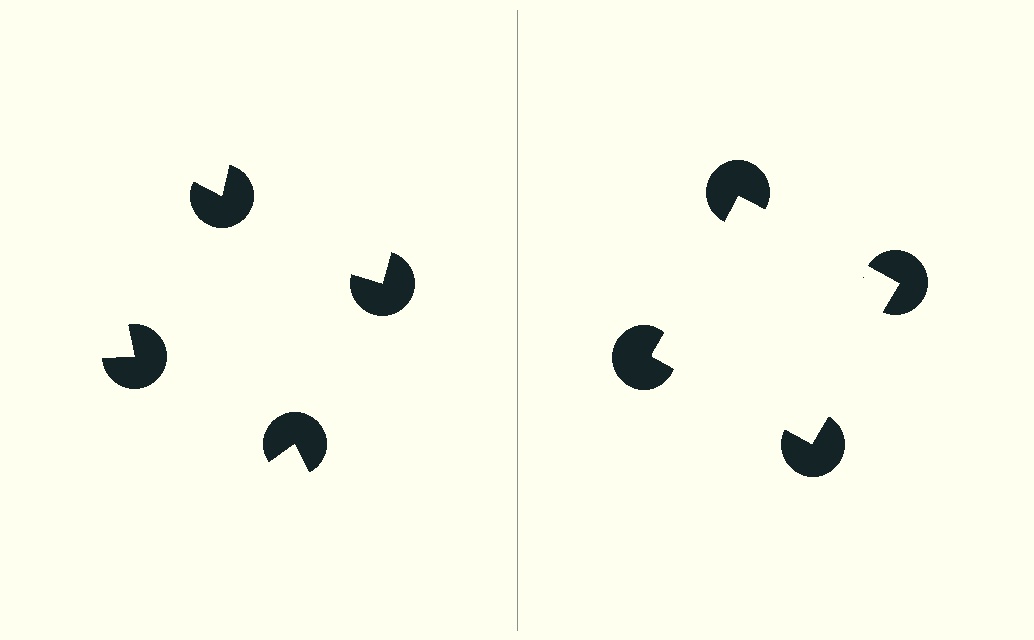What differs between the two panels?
The pac-man discs are positioned identically on both sides; only the wedge orientations differ. On the right they align to a square; on the left they are misaligned.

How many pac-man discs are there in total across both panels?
8 — 4 on each side.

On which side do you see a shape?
An illusory square appears on the right side. On the left side the wedge cuts are rotated, so no coherent shape forms.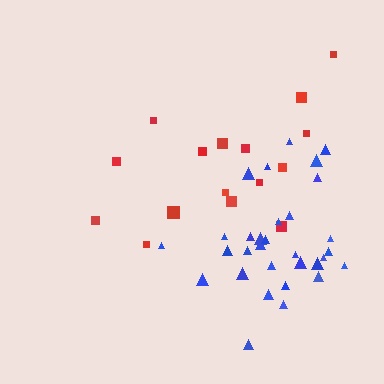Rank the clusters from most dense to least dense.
blue, red.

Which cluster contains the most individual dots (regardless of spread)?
Blue (31).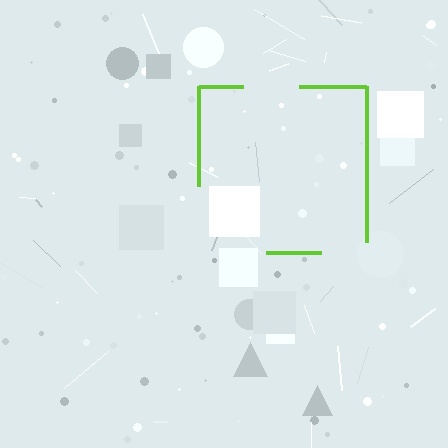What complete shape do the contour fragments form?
The contour fragments form a square.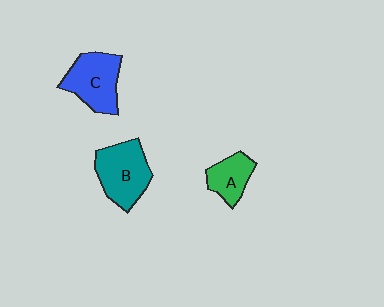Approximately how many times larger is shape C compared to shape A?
Approximately 1.5 times.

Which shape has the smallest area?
Shape A (green).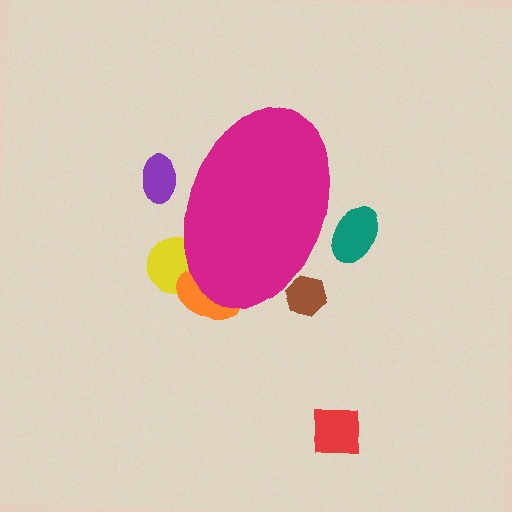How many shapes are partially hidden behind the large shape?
5 shapes are partially hidden.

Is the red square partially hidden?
No, the red square is fully visible.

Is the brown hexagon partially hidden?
Yes, the brown hexagon is partially hidden behind the magenta ellipse.